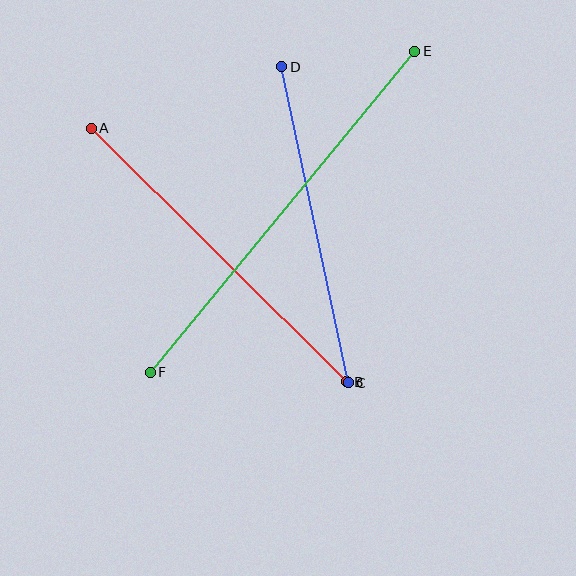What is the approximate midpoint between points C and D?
The midpoint is at approximately (315, 225) pixels.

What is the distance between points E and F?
The distance is approximately 416 pixels.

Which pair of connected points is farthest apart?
Points E and F are farthest apart.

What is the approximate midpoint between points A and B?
The midpoint is at approximately (219, 255) pixels.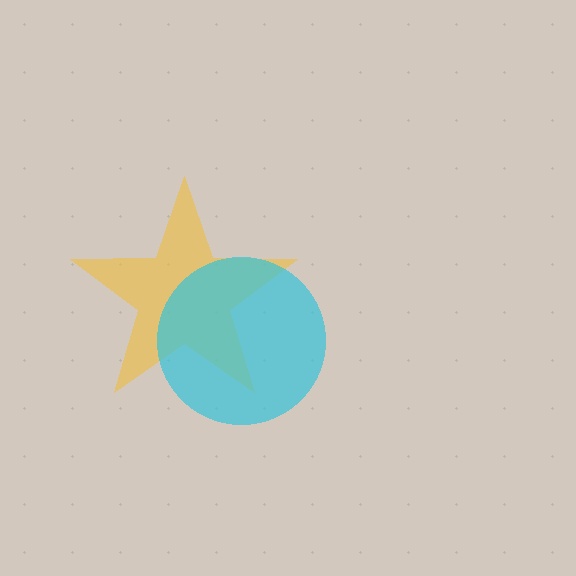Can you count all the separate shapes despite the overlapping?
Yes, there are 2 separate shapes.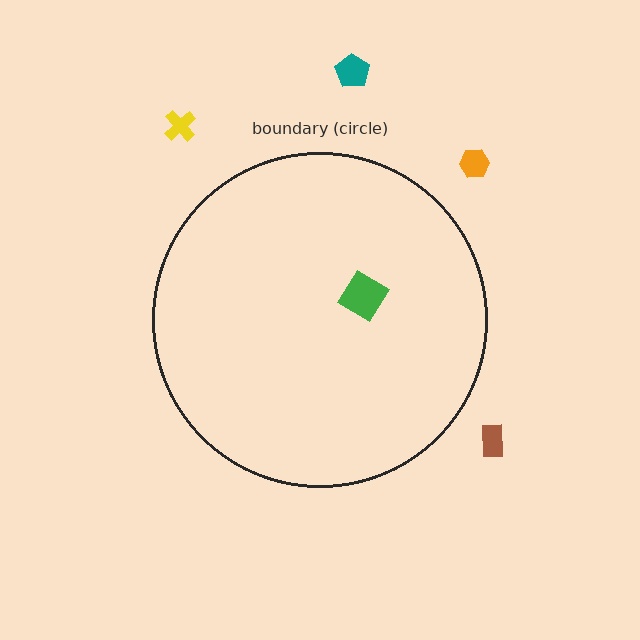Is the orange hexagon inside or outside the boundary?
Outside.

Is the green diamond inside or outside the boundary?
Inside.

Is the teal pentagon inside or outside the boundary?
Outside.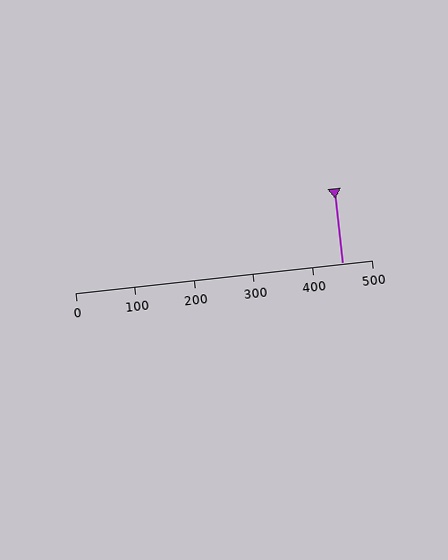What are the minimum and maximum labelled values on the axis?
The axis runs from 0 to 500.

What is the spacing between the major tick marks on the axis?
The major ticks are spaced 100 apart.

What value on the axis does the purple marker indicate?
The marker indicates approximately 450.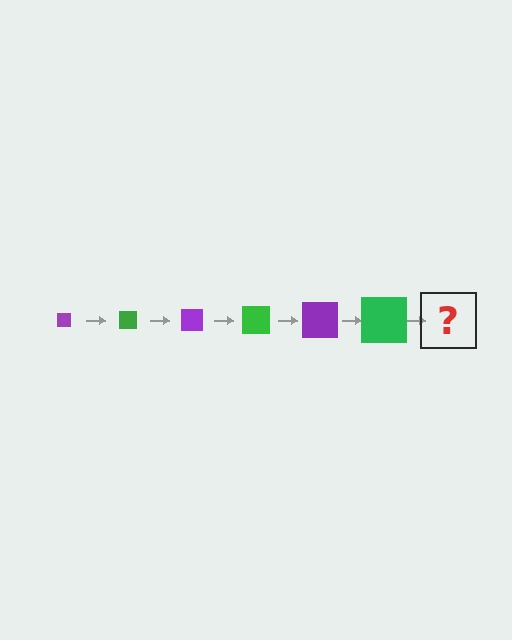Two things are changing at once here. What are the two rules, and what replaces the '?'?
The two rules are that the square grows larger each step and the color cycles through purple and green. The '?' should be a purple square, larger than the previous one.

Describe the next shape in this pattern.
It should be a purple square, larger than the previous one.